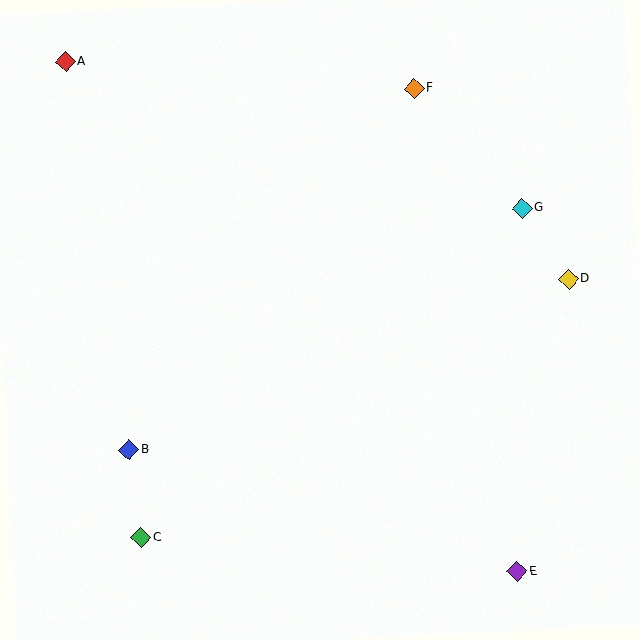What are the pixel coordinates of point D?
Point D is at (569, 279).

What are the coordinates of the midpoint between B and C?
The midpoint between B and C is at (135, 494).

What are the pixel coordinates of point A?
Point A is at (66, 62).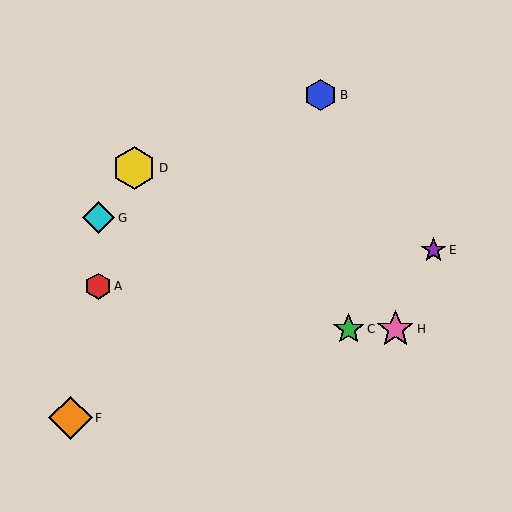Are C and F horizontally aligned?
No, C is at y≈329 and F is at y≈418.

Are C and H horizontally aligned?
Yes, both are at y≈329.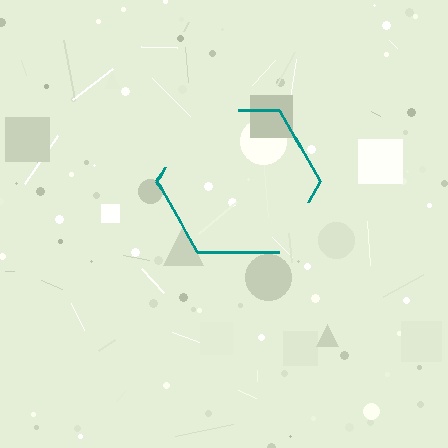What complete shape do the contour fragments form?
The contour fragments form a hexagon.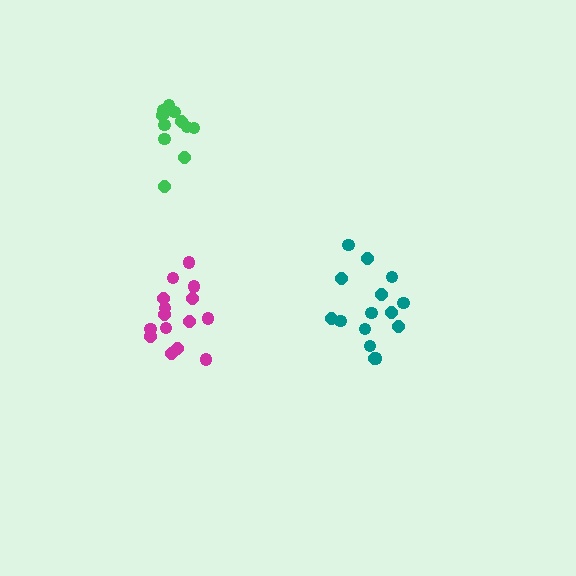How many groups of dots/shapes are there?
There are 3 groups.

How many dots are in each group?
Group 1: 15 dots, Group 2: 15 dots, Group 3: 11 dots (41 total).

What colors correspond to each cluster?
The clusters are colored: teal, magenta, green.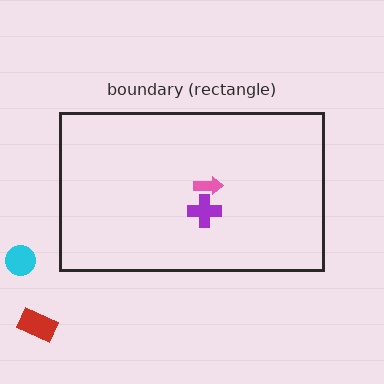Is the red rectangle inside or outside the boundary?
Outside.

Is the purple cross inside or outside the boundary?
Inside.